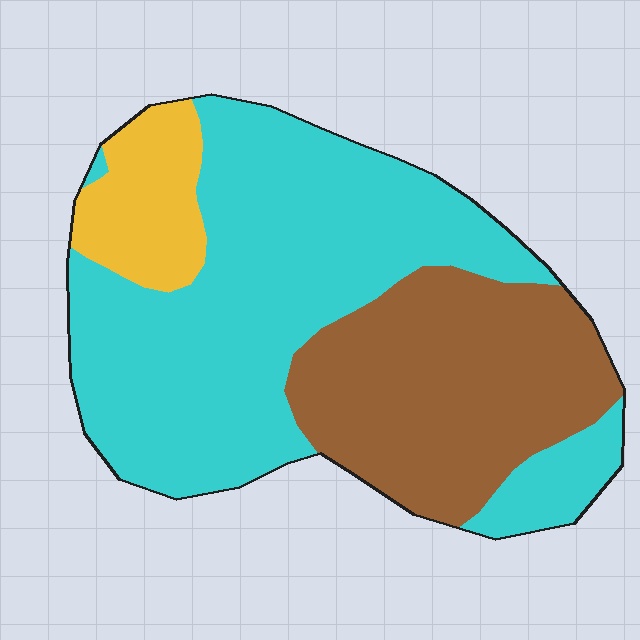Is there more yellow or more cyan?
Cyan.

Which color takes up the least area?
Yellow, at roughly 10%.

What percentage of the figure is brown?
Brown takes up about one third (1/3) of the figure.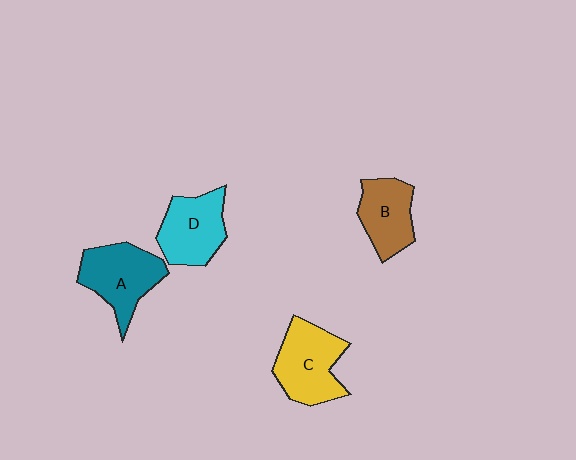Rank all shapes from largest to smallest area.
From largest to smallest: C (yellow), A (teal), D (cyan), B (brown).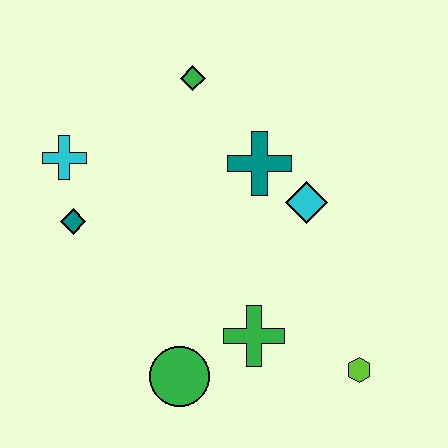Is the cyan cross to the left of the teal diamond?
Yes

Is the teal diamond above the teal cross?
No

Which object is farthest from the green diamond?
The lime hexagon is farthest from the green diamond.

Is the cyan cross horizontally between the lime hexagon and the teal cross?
No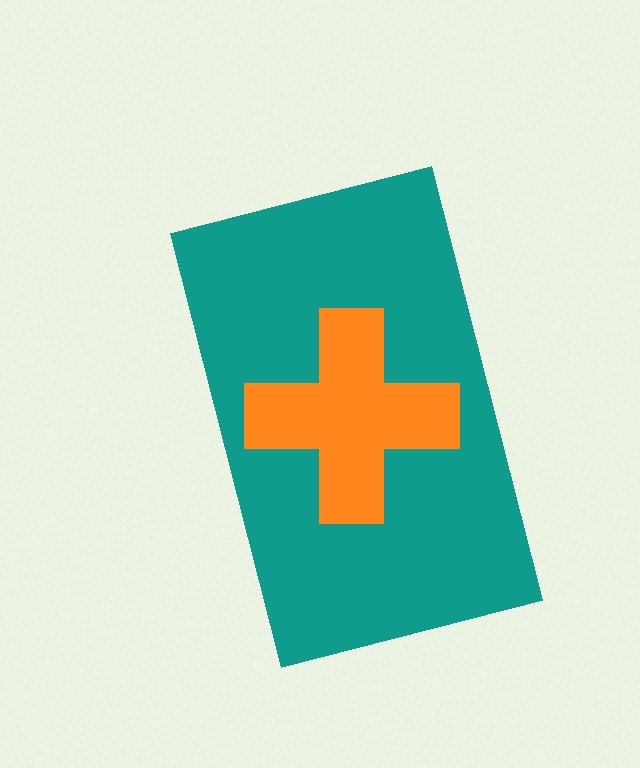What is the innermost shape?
The orange cross.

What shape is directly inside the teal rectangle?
The orange cross.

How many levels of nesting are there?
2.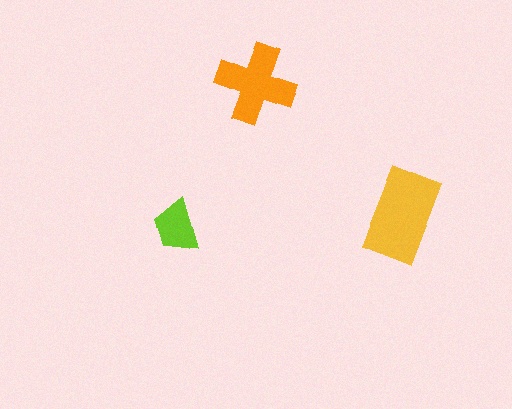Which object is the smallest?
The lime trapezoid.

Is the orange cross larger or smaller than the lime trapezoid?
Larger.